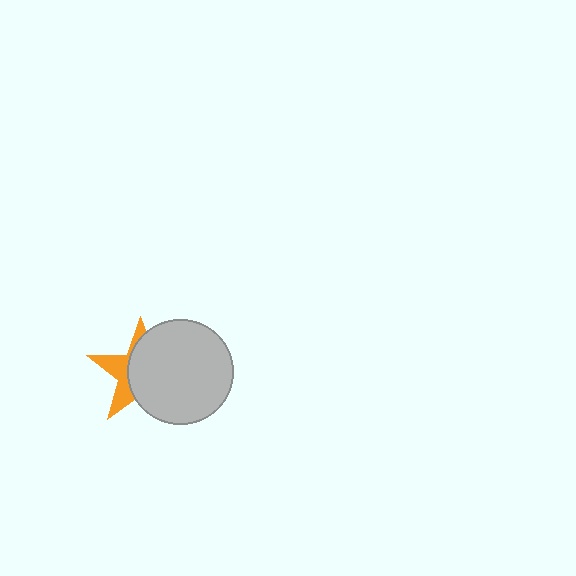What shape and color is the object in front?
The object in front is a light gray circle.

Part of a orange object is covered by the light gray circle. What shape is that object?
It is a star.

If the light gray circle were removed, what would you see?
You would see the complete orange star.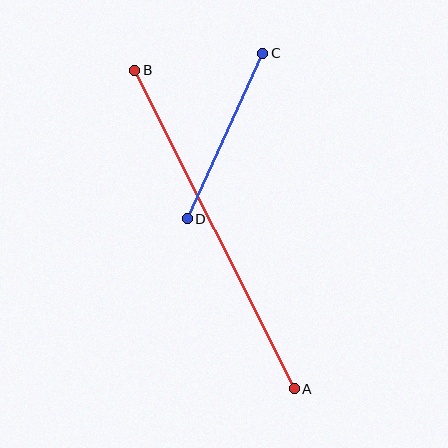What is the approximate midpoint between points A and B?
The midpoint is at approximately (215, 230) pixels.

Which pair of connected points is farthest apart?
Points A and B are farthest apart.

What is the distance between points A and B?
The distance is approximately 356 pixels.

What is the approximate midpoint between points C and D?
The midpoint is at approximately (225, 136) pixels.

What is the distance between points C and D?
The distance is approximately 182 pixels.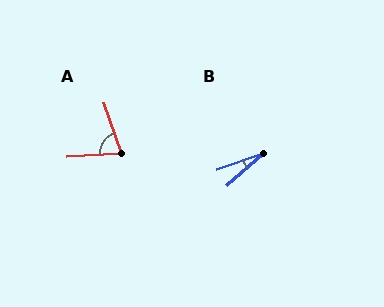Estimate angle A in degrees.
Approximately 74 degrees.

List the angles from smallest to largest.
B (22°), A (74°).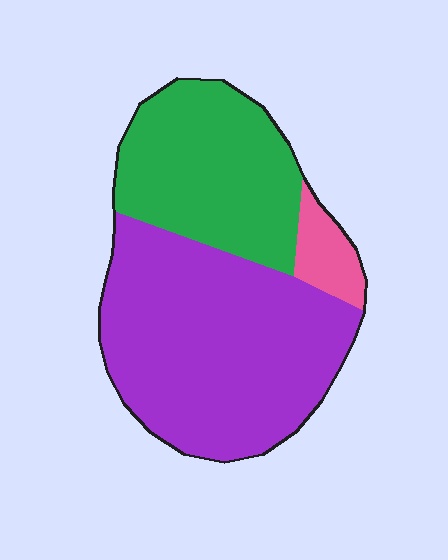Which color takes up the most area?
Purple, at roughly 60%.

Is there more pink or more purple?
Purple.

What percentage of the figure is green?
Green covers about 35% of the figure.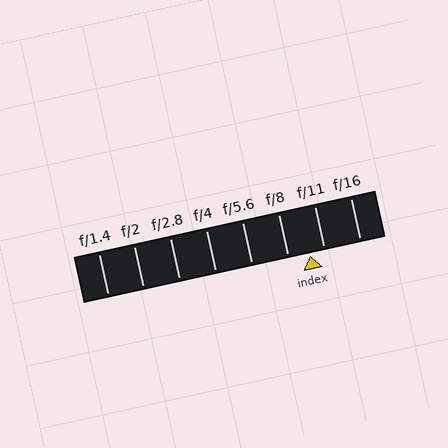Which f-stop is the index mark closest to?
The index mark is closest to f/11.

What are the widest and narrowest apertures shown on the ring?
The widest aperture shown is f/1.4 and the narrowest is f/16.